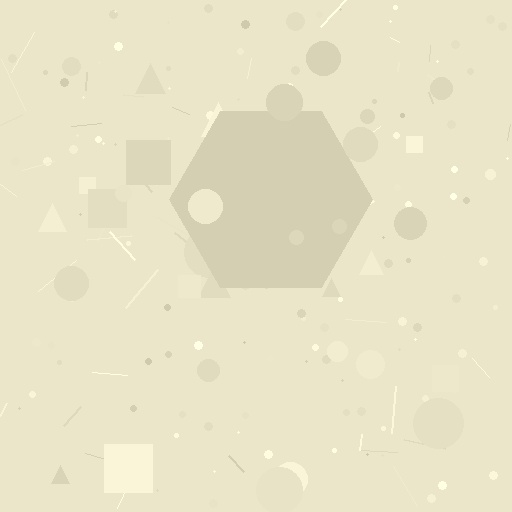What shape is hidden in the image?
A hexagon is hidden in the image.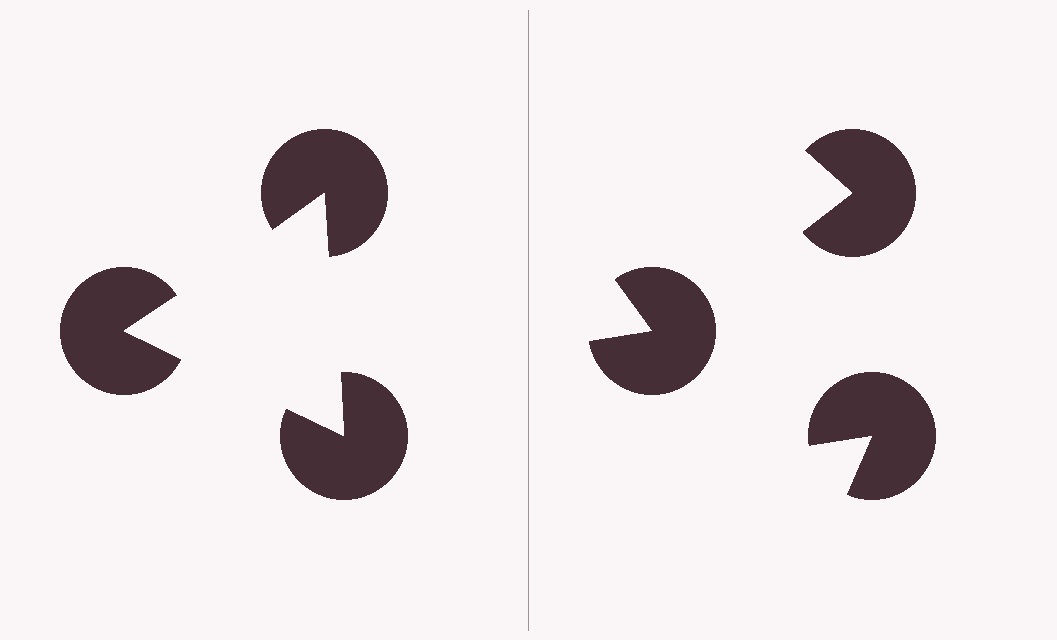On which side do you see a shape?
An illusory triangle appears on the left side. On the right side the wedge cuts are rotated, so no coherent shape forms.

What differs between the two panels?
The pac-man discs are positioned identically on both sides; only the wedge orientations differ. On the left they align to a triangle; on the right they are misaligned.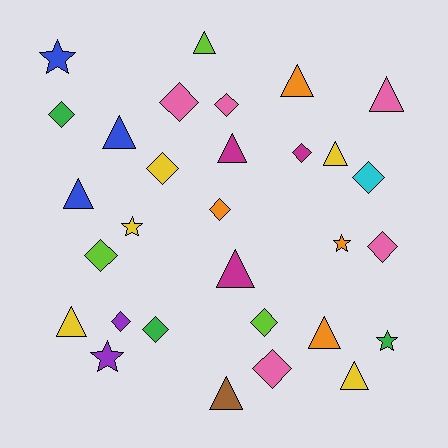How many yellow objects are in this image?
There are 5 yellow objects.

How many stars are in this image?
There are 5 stars.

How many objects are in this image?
There are 30 objects.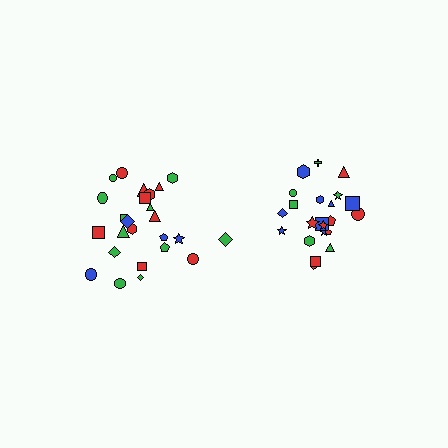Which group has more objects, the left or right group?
The left group.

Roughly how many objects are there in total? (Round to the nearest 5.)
Roughly 45 objects in total.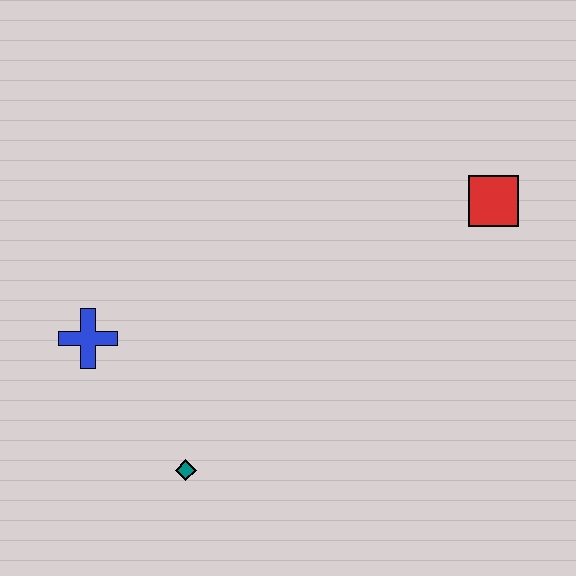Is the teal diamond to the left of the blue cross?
No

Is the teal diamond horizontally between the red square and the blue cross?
Yes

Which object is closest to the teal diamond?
The blue cross is closest to the teal diamond.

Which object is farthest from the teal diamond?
The red square is farthest from the teal diamond.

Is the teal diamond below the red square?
Yes